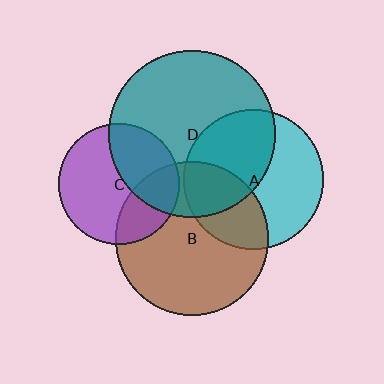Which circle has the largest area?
Circle D (teal).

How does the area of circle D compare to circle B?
Approximately 1.2 times.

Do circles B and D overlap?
Yes.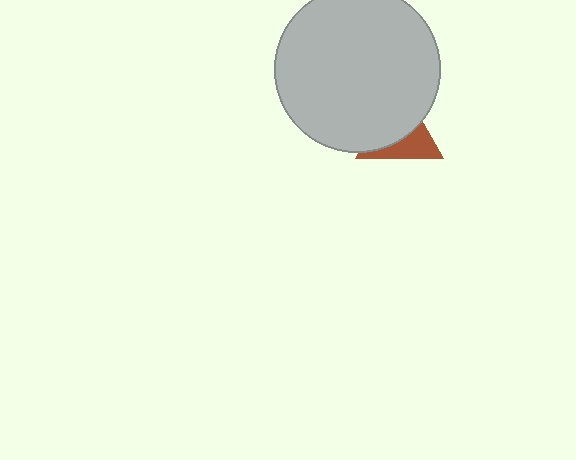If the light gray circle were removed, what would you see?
You would see the complete brown triangle.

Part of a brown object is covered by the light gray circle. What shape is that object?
It is a triangle.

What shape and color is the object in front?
The object in front is a light gray circle.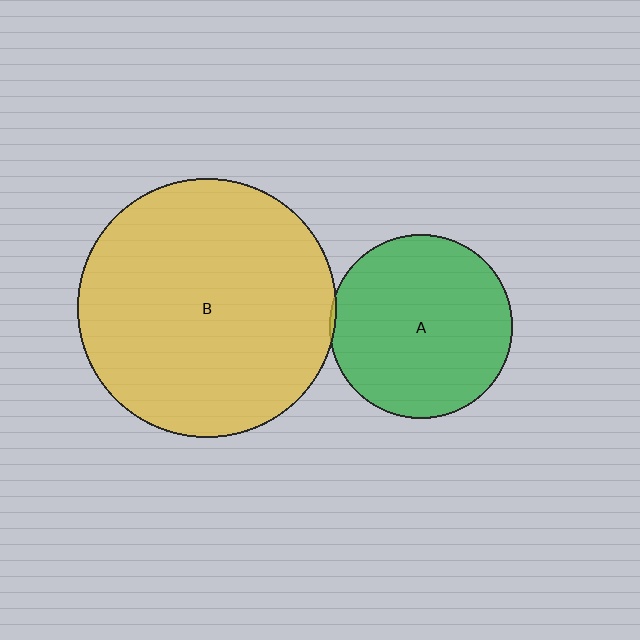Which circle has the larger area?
Circle B (yellow).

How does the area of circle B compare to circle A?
Approximately 2.0 times.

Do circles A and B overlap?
Yes.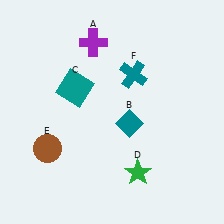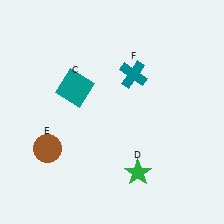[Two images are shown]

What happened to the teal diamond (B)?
The teal diamond (B) was removed in Image 2. It was in the bottom-right area of Image 1.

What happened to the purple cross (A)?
The purple cross (A) was removed in Image 2. It was in the top-left area of Image 1.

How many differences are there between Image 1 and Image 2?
There are 2 differences between the two images.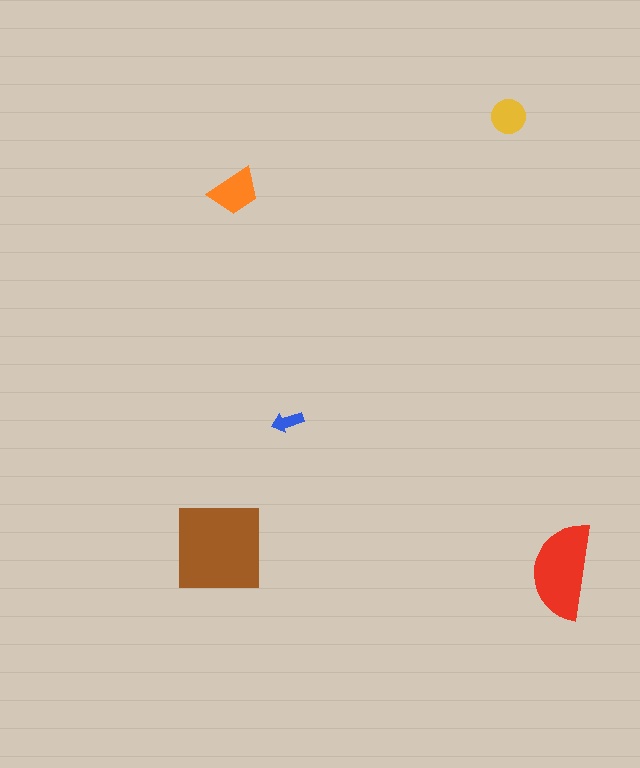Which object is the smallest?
The blue arrow.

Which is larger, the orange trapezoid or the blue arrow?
The orange trapezoid.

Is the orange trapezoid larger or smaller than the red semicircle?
Smaller.